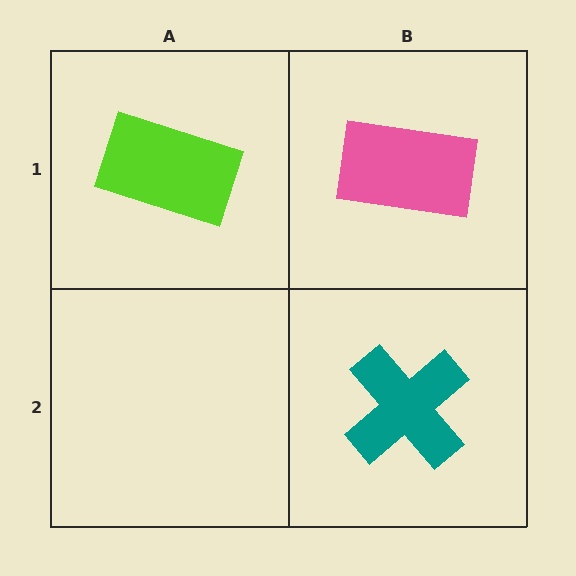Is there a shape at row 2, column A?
No, that cell is empty.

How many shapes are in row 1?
2 shapes.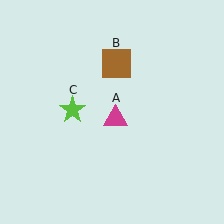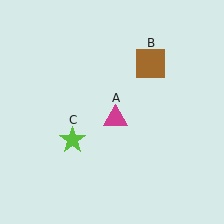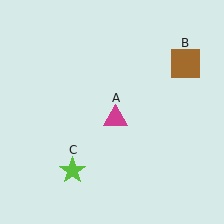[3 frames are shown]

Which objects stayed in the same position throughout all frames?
Magenta triangle (object A) remained stationary.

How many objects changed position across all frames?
2 objects changed position: brown square (object B), lime star (object C).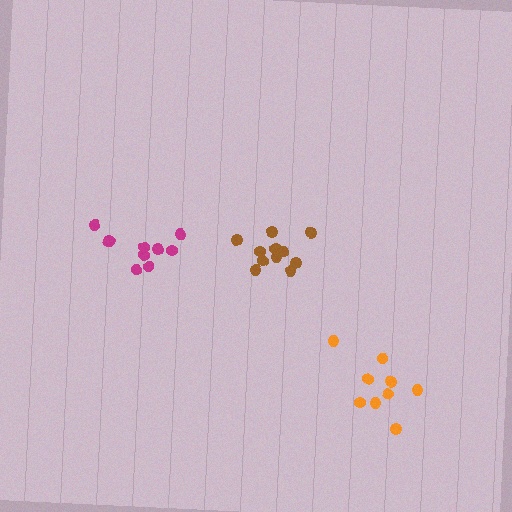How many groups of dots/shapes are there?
There are 3 groups.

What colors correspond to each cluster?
The clusters are colored: brown, magenta, orange.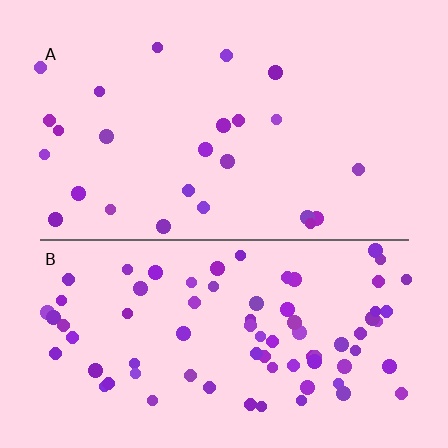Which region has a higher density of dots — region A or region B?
B (the bottom).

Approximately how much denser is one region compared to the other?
Approximately 3.0× — region B over region A.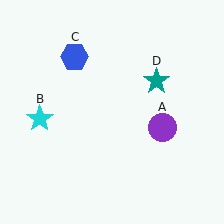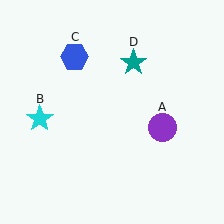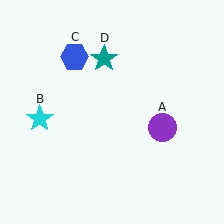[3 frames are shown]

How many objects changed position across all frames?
1 object changed position: teal star (object D).